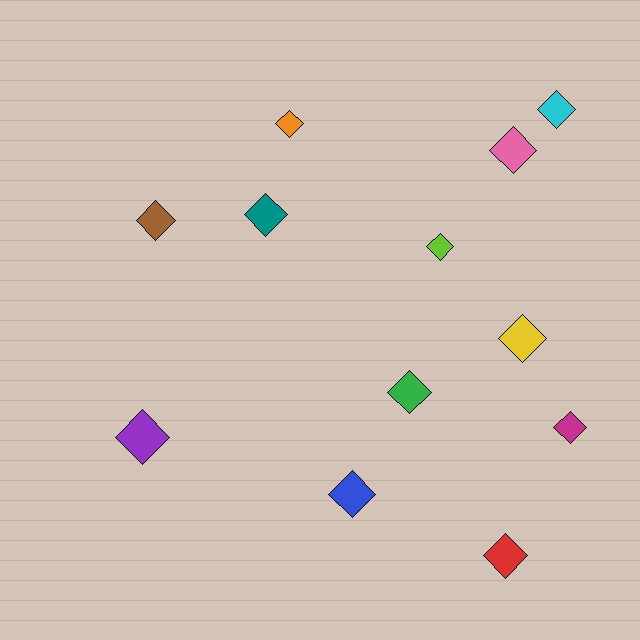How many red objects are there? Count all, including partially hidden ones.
There is 1 red object.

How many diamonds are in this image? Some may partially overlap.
There are 12 diamonds.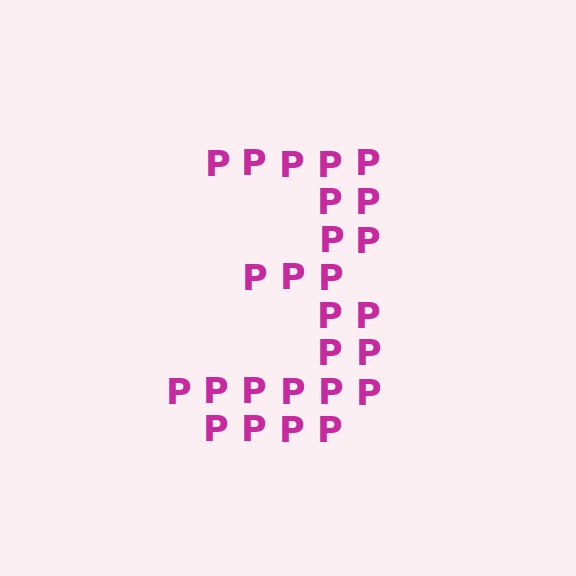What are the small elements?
The small elements are letter P's.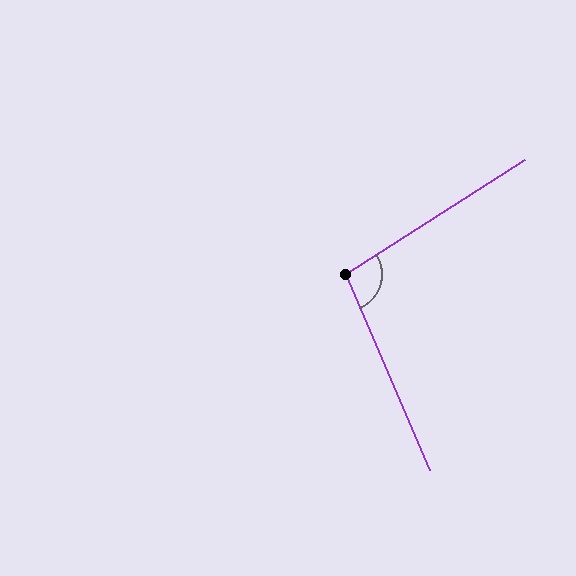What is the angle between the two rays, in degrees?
Approximately 100 degrees.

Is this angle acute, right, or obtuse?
It is obtuse.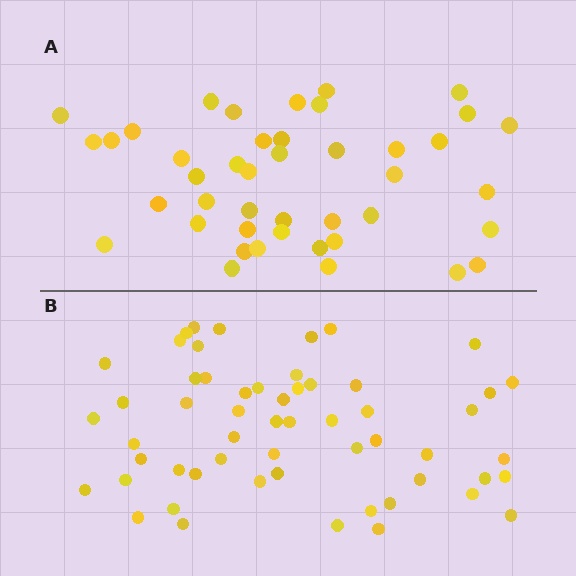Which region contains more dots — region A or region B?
Region B (the bottom region) has more dots.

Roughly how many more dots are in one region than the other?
Region B has approximately 15 more dots than region A.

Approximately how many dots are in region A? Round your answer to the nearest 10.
About 40 dots. (The exact count is 43, which rounds to 40.)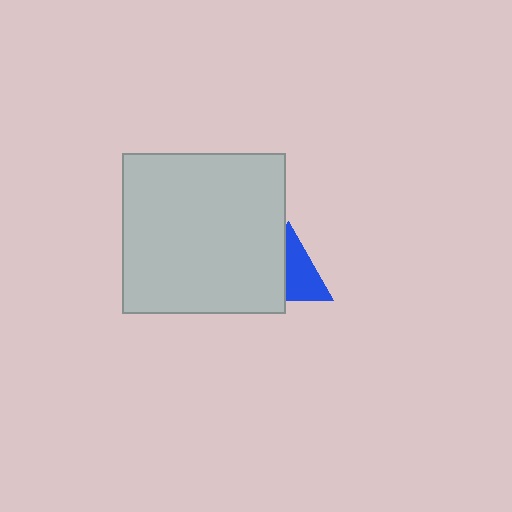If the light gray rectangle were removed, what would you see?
You would see the complete blue triangle.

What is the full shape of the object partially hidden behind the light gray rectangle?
The partially hidden object is a blue triangle.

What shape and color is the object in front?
The object in front is a light gray rectangle.